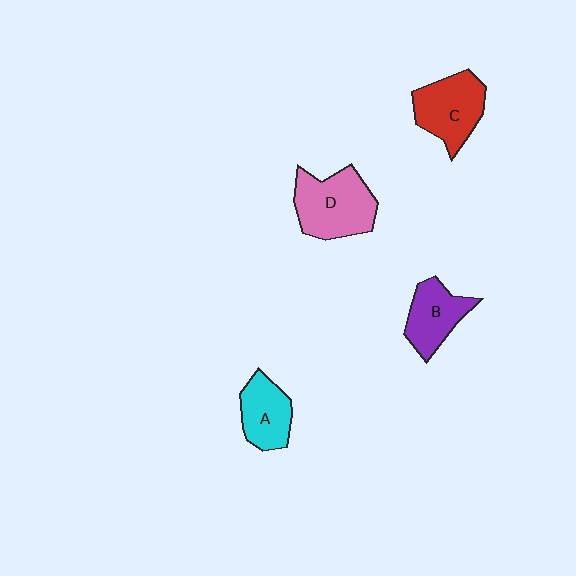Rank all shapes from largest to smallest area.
From largest to smallest: D (pink), C (red), B (purple), A (cyan).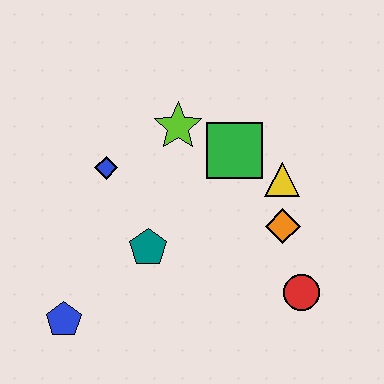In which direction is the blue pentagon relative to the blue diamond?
The blue pentagon is below the blue diamond.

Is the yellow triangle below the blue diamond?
Yes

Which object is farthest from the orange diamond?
The blue pentagon is farthest from the orange diamond.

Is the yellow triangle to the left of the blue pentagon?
No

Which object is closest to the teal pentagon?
The blue diamond is closest to the teal pentagon.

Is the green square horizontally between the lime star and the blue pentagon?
No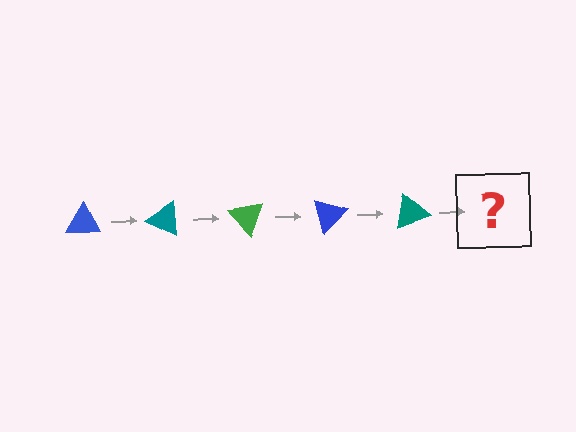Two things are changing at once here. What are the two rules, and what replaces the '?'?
The two rules are that it rotates 25 degrees each step and the color cycles through blue, teal, and green. The '?' should be a green triangle, rotated 125 degrees from the start.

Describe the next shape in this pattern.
It should be a green triangle, rotated 125 degrees from the start.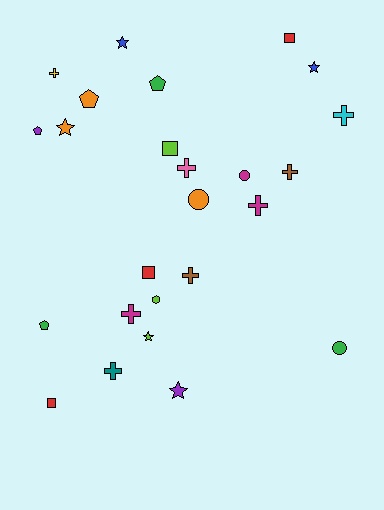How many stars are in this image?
There are 5 stars.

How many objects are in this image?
There are 25 objects.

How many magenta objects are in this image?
There are 3 magenta objects.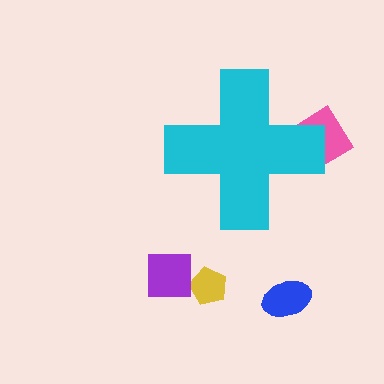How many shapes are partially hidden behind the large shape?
1 shape is partially hidden.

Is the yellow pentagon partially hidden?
No, the yellow pentagon is fully visible.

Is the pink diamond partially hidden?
Yes, the pink diamond is partially hidden behind the cyan cross.